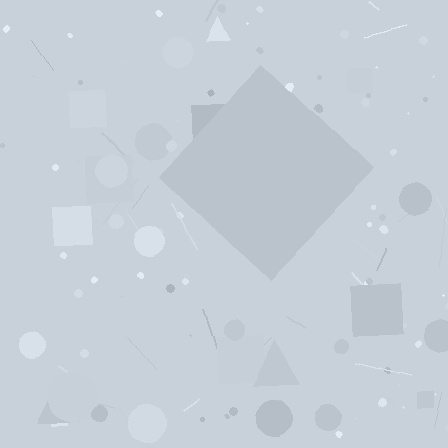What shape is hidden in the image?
A diamond is hidden in the image.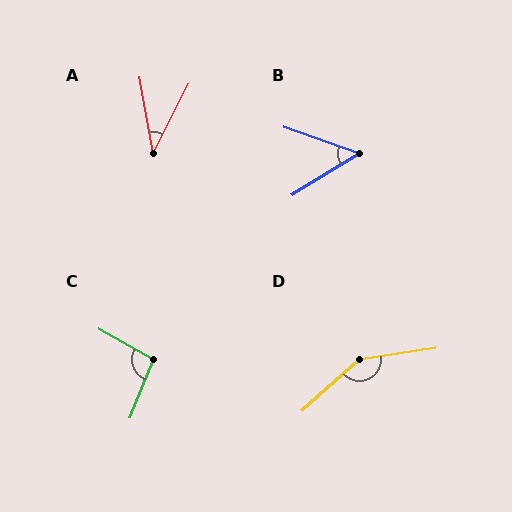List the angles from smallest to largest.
A (37°), B (51°), C (97°), D (146°).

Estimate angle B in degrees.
Approximately 51 degrees.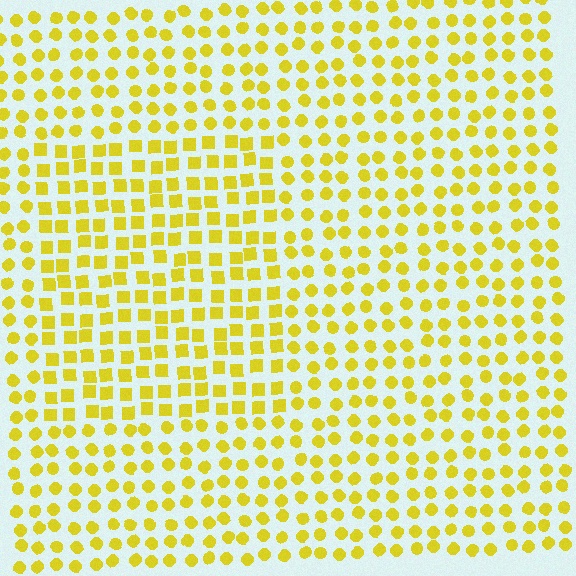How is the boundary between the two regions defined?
The boundary is defined by a change in element shape: squares inside vs. circles outside. All elements share the same color and spacing.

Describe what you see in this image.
The image is filled with small yellow elements arranged in a uniform grid. A rectangle-shaped region contains squares, while the surrounding area contains circles. The boundary is defined purely by the change in element shape.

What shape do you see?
I see a rectangle.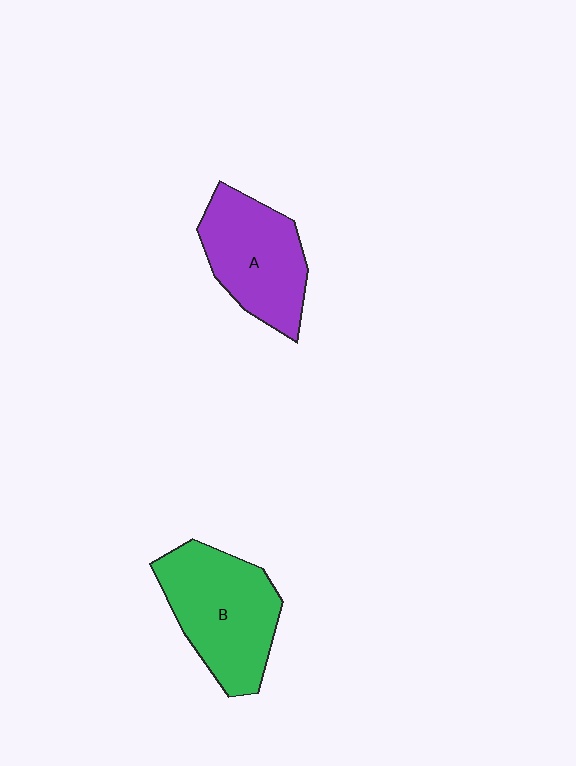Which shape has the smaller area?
Shape A (purple).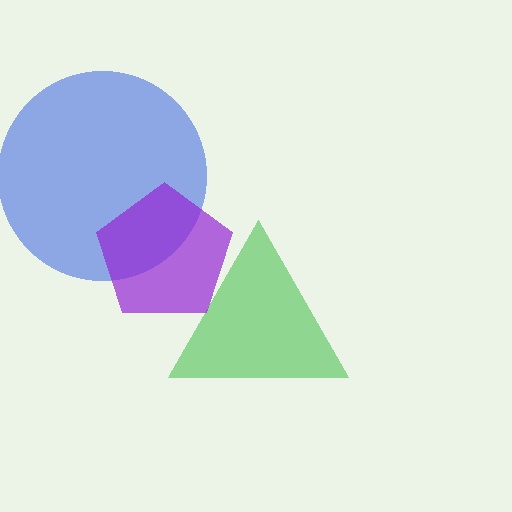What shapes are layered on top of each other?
The layered shapes are: a green triangle, a blue circle, a purple pentagon.